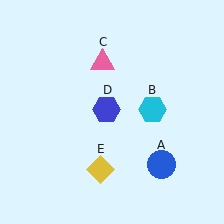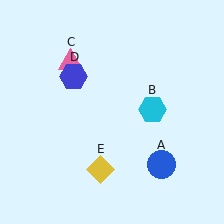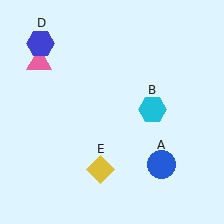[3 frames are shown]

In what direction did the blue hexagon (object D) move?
The blue hexagon (object D) moved up and to the left.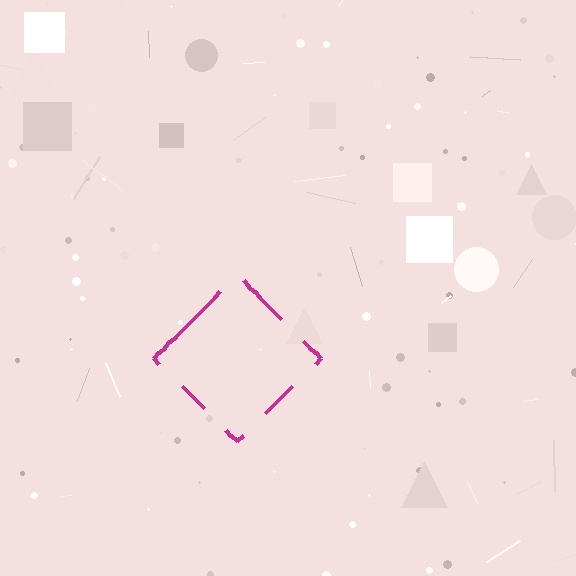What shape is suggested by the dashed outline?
The dashed outline suggests a diamond.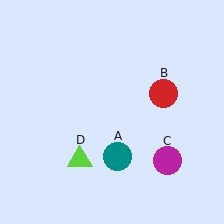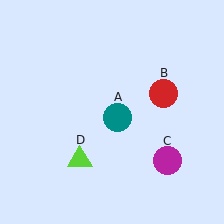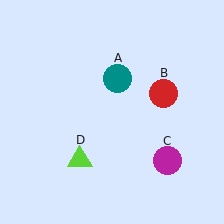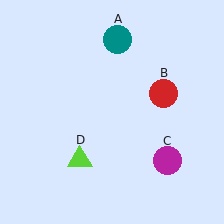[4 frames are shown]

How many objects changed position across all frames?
1 object changed position: teal circle (object A).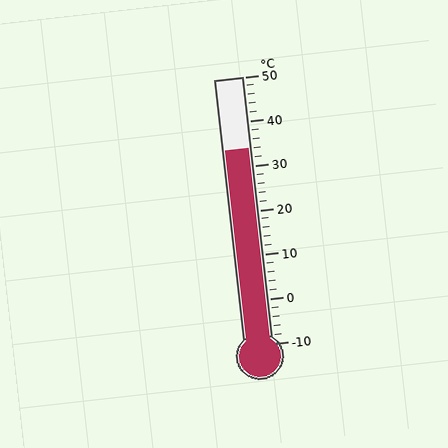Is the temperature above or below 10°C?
The temperature is above 10°C.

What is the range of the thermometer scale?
The thermometer scale ranges from -10°C to 50°C.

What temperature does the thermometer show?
The thermometer shows approximately 34°C.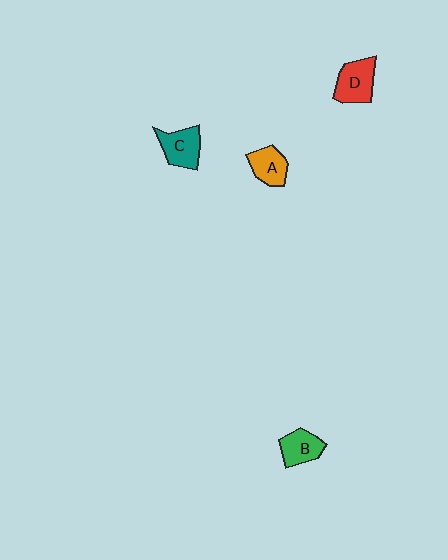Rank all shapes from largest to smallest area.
From largest to smallest: D (red), C (teal), B (green), A (orange).